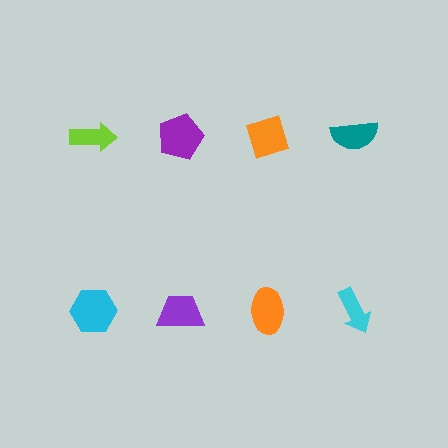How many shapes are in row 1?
4 shapes.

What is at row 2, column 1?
A cyan hexagon.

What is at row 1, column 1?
A lime arrow.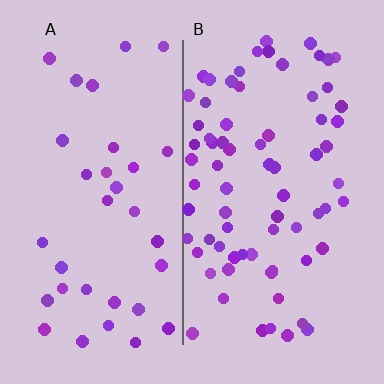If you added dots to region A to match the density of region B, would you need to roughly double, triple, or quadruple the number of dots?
Approximately double.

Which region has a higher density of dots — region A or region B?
B (the right).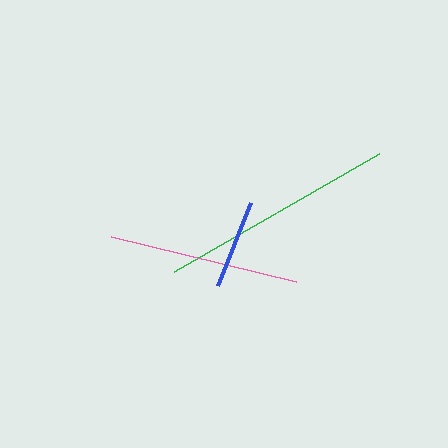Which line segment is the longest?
The green line is the longest at approximately 237 pixels.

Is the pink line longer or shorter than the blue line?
The pink line is longer than the blue line.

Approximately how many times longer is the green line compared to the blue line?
The green line is approximately 2.6 times the length of the blue line.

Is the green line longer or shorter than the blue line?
The green line is longer than the blue line.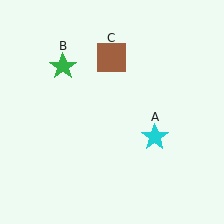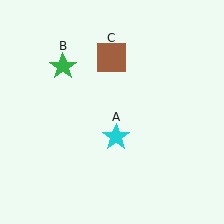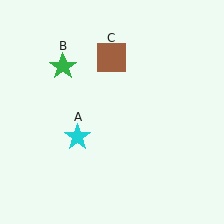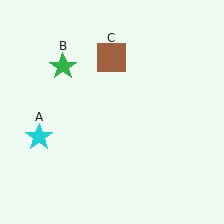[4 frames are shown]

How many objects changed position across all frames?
1 object changed position: cyan star (object A).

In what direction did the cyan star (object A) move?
The cyan star (object A) moved left.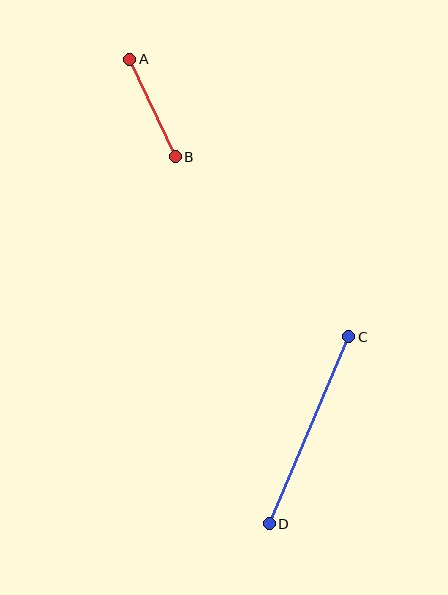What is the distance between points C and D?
The distance is approximately 203 pixels.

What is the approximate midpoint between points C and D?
The midpoint is at approximately (309, 430) pixels.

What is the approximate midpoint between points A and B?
The midpoint is at approximately (152, 108) pixels.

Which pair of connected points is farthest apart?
Points C and D are farthest apart.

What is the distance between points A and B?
The distance is approximately 107 pixels.